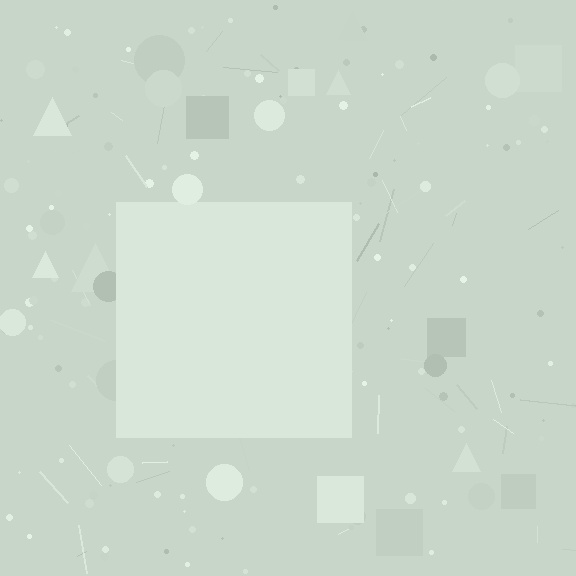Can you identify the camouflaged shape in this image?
The camouflaged shape is a square.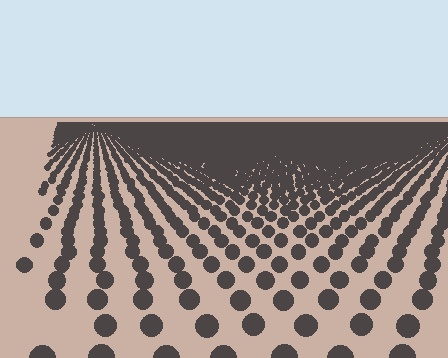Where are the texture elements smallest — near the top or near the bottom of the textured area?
Near the top.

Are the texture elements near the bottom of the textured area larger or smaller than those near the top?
Larger. Near the bottom, elements are closer to the viewer and appear at a bigger on-screen size.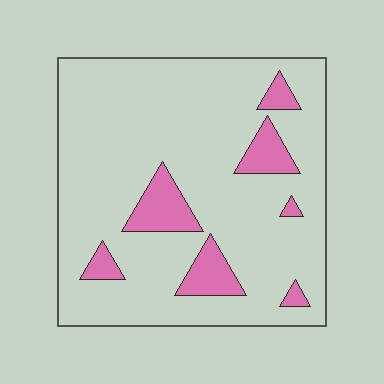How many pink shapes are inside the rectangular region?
7.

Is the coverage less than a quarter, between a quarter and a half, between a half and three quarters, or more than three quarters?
Less than a quarter.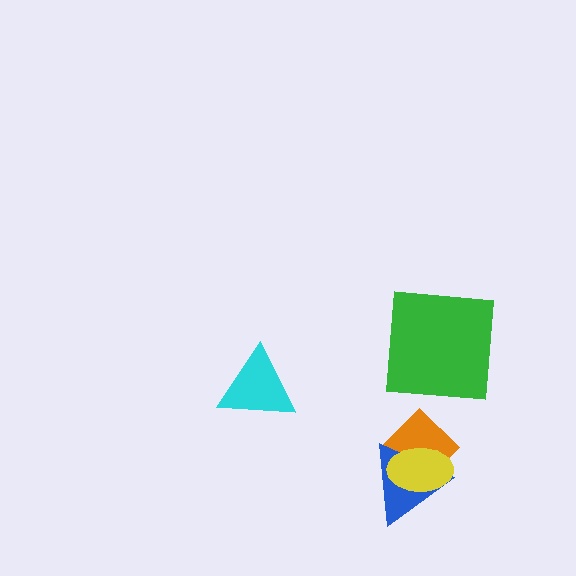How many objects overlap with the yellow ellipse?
2 objects overlap with the yellow ellipse.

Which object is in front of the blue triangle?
The yellow ellipse is in front of the blue triangle.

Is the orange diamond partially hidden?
Yes, it is partially covered by another shape.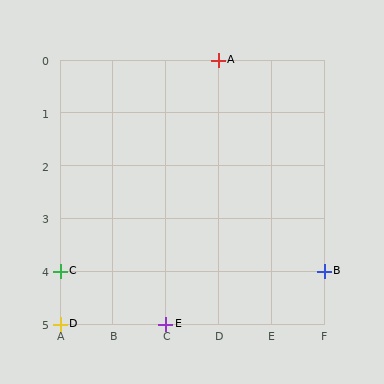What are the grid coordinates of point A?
Point A is at grid coordinates (D, 0).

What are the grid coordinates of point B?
Point B is at grid coordinates (F, 4).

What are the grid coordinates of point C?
Point C is at grid coordinates (A, 4).